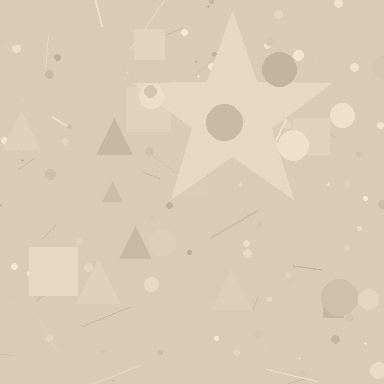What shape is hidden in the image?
A star is hidden in the image.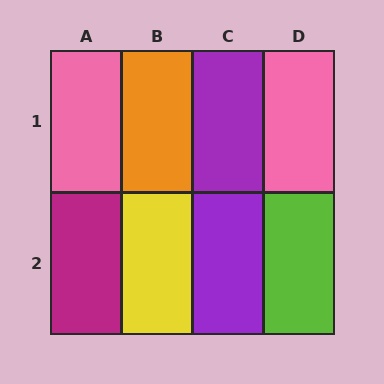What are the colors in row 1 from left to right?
Pink, orange, purple, pink.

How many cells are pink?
2 cells are pink.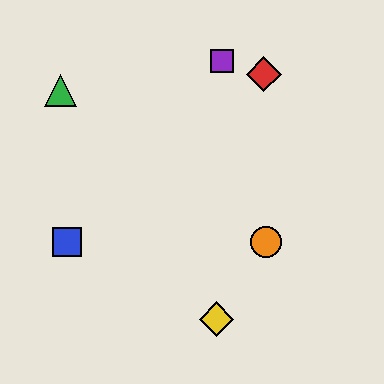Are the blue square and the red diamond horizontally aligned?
No, the blue square is at y≈242 and the red diamond is at y≈74.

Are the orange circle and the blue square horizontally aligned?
Yes, both are at y≈242.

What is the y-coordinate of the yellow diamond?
The yellow diamond is at y≈319.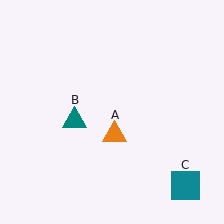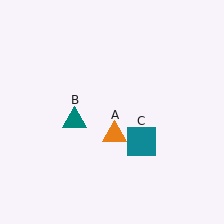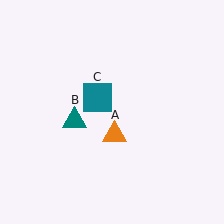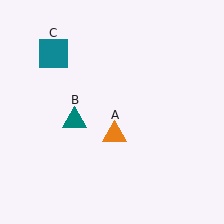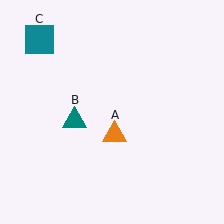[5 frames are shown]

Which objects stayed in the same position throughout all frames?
Orange triangle (object A) and teal triangle (object B) remained stationary.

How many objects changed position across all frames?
1 object changed position: teal square (object C).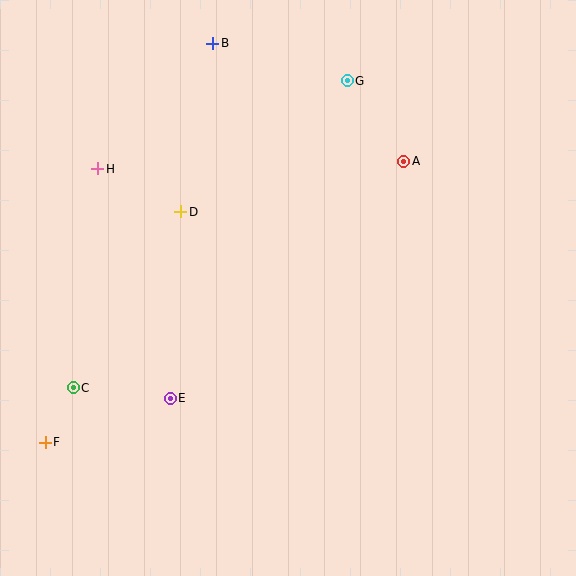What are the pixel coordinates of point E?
Point E is at (170, 398).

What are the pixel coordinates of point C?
Point C is at (73, 388).